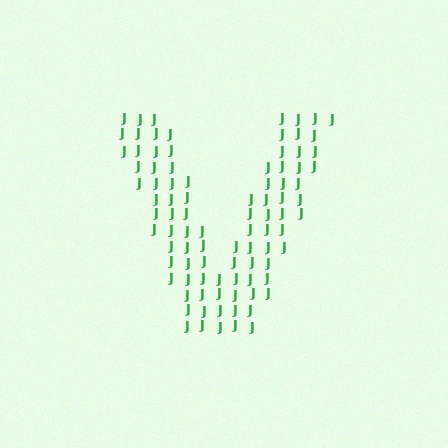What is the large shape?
The large shape is the letter V.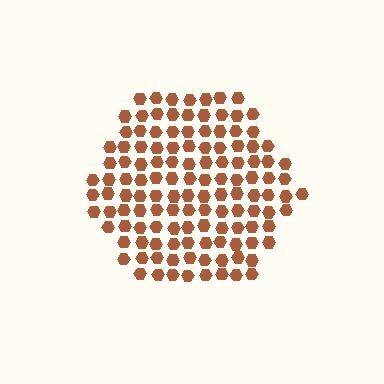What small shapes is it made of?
It is made of small hexagons.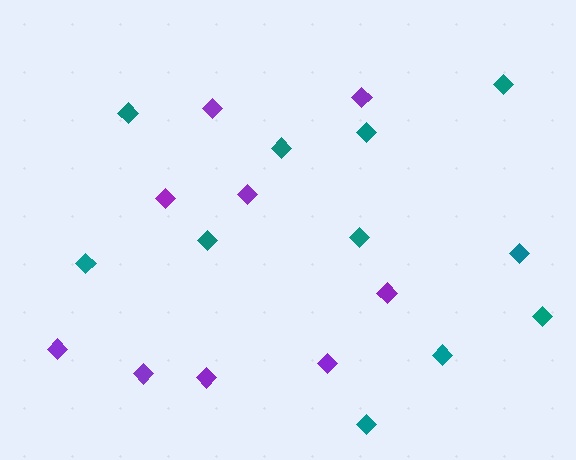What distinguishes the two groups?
There are 2 groups: one group of purple diamonds (9) and one group of teal diamonds (11).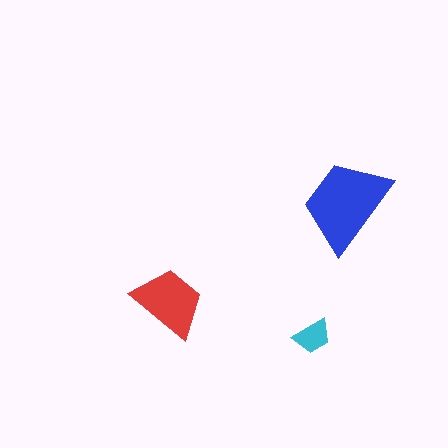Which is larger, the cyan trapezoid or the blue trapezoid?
The blue one.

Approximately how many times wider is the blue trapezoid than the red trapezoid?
About 1.5 times wider.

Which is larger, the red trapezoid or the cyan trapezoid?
The red one.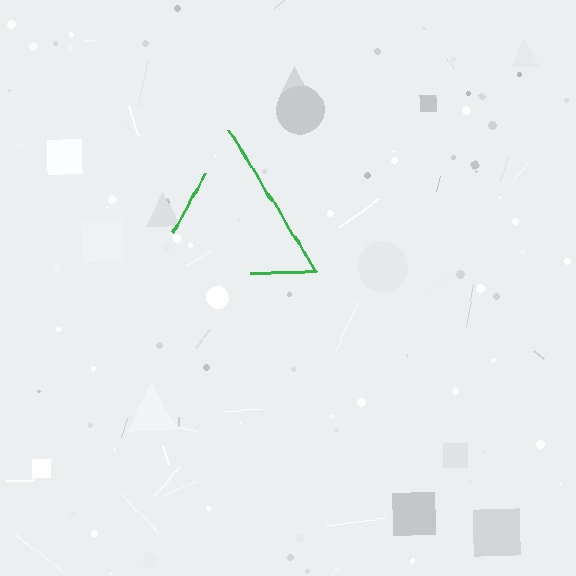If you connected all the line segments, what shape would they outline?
They would outline a triangle.